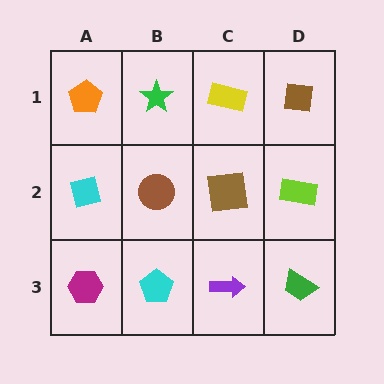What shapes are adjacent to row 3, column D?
A lime rectangle (row 2, column D), a purple arrow (row 3, column C).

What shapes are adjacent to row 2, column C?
A yellow rectangle (row 1, column C), a purple arrow (row 3, column C), a brown circle (row 2, column B), a lime rectangle (row 2, column D).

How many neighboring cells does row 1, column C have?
3.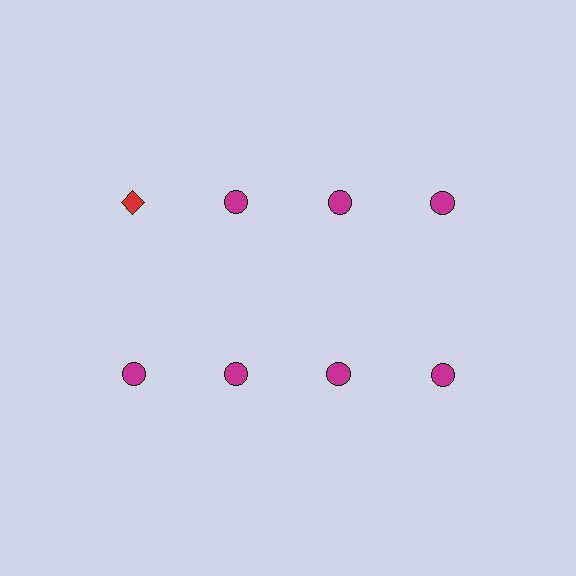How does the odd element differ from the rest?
It differs in both color (red instead of magenta) and shape (diamond instead of circle).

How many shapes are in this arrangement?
There are 8 shapes arranged in a grid pattern.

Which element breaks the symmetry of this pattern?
The red diamond in the top row, leftmost column breaks the symmetry. All other shapes are magenta circles.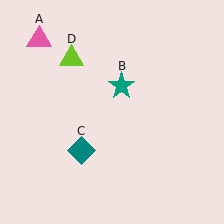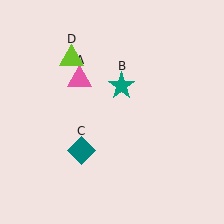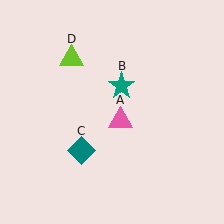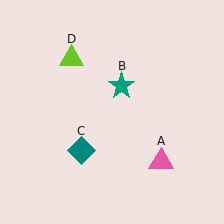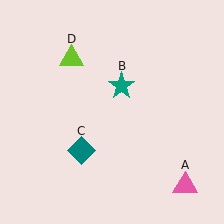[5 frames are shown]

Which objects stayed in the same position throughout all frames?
Teal star (object B) and teal diamond (object C) and lime triangle (object D) remained stationary.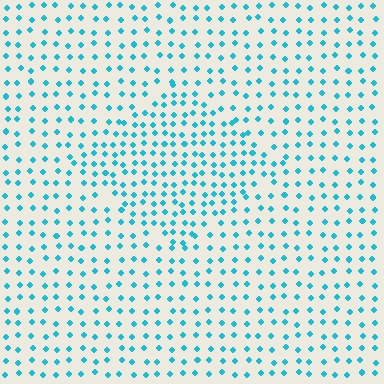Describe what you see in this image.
The image contains small cyan elements arranged at two different densities. A diamond-shaped region is visible where the elements are more densely packed than the surrounding area.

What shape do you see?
I see a diamond.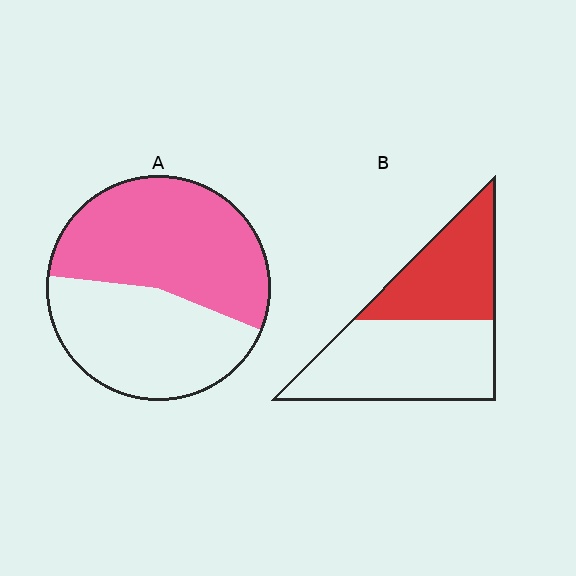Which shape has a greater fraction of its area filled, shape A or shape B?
Shape A.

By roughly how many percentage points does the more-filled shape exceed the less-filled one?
By roughly 15 percentage points (A over B).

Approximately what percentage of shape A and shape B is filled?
A is approximately 55% and B is approximately 40%.